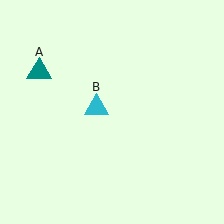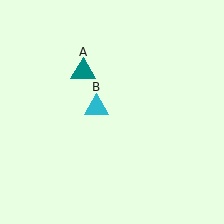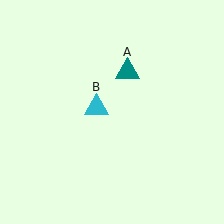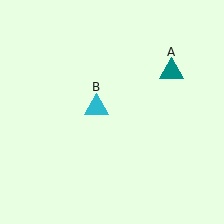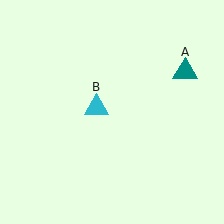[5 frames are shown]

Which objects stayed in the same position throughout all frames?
Cyan triangle (object B) remained stationary.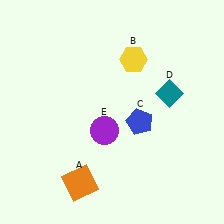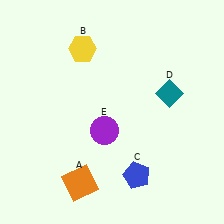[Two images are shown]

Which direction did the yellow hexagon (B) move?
The yellow hexagon (B) moved left.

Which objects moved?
The objects that moved are: the yellow hexagon (B), the blue pentagon (C).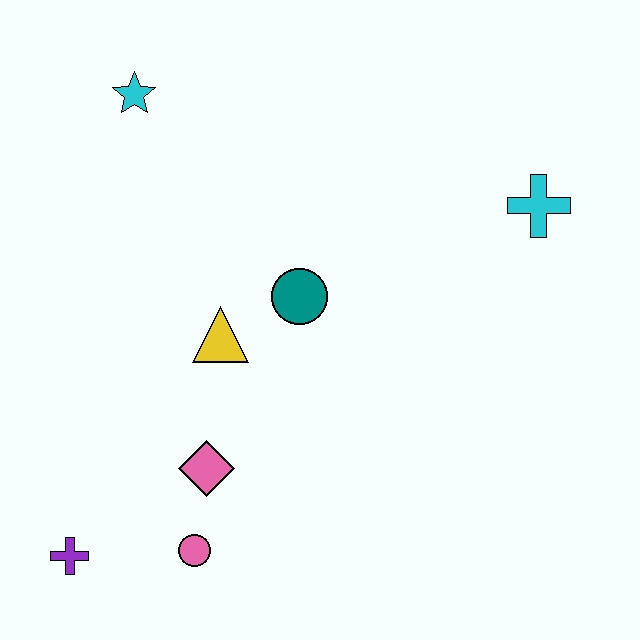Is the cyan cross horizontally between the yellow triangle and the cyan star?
No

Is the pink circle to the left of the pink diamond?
Yes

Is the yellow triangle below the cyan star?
Yes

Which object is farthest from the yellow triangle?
The cyan cross is farthest from the yellow triangle.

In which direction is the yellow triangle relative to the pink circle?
The yellow triangle is above the pink circle.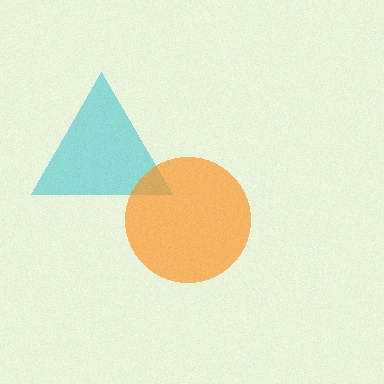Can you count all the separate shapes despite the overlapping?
Yes, there are 2 separate shapes.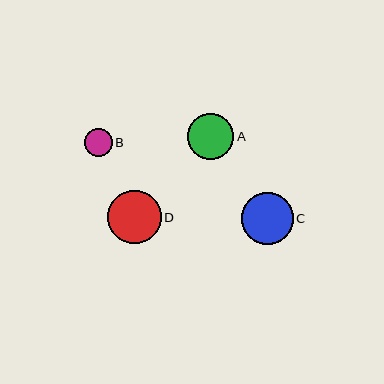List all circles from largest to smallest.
From largest to smallest: D, C, A, B.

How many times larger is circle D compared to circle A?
Circle D is approximately 1.2 times the size of circle A.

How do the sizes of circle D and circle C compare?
Circle D and circle C are approximately the same size.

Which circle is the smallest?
Circle B is the smallest with a size of approximately 28 pixels.